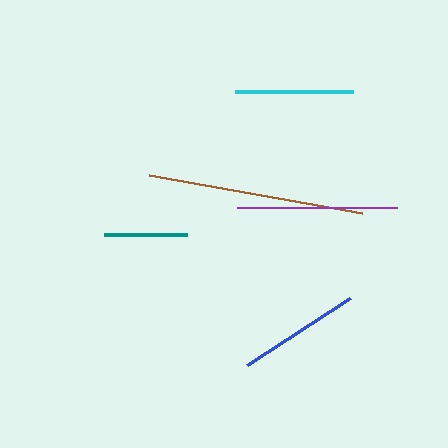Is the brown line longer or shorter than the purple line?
The brown line is longer than the purple line.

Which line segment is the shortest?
The teal line is the shortest at approximately 82 pixels.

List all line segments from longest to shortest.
From longest to shortest: brown, purple, blue, cyan, teal.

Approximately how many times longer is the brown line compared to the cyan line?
The brown line is approximately 1.8 times the length of the cyan line.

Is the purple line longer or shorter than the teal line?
The purple line is longer than the teal line.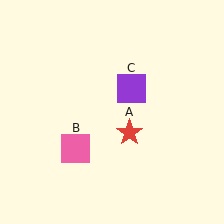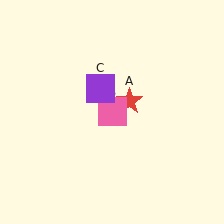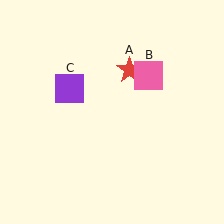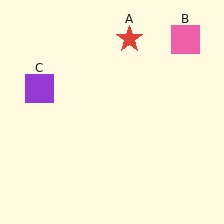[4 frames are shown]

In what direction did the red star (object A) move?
The red star (object A) moved up.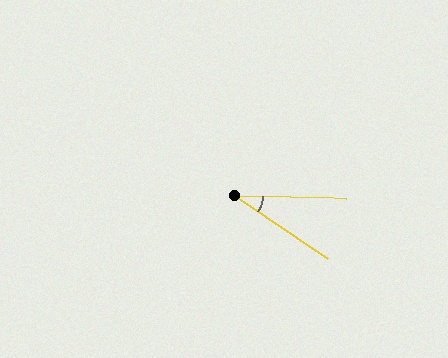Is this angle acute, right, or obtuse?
It is acute.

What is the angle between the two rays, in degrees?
Approximately 33 degrees.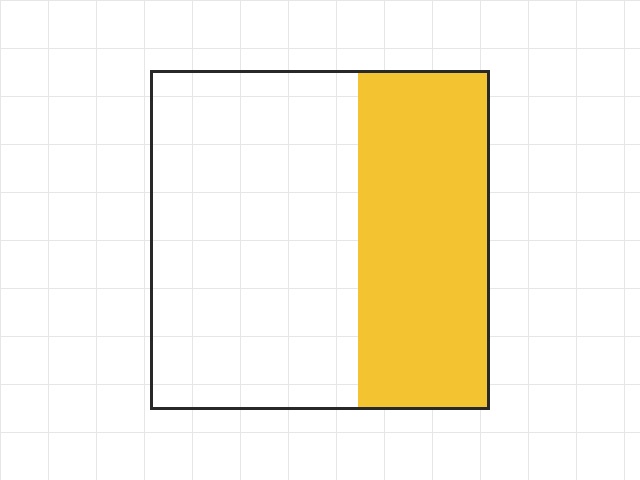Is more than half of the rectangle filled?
No.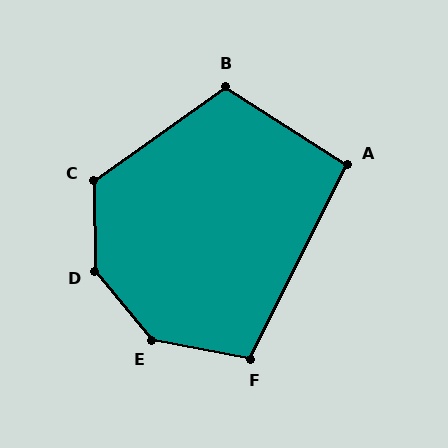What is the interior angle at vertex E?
Approximately 140 degrees (obtuse).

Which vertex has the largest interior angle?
D, at approximately 142 degrees.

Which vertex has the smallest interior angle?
A, at approximately 96 degrees.